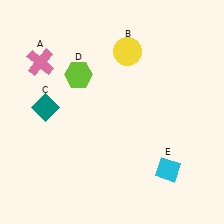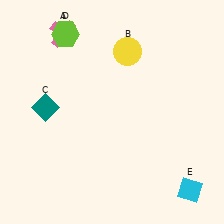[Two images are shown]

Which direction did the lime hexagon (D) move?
The lime hexagon (D) moved up.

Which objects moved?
The objects that moved are: the pink cross (A), the lime hexagon (D), the cyan diamond (E).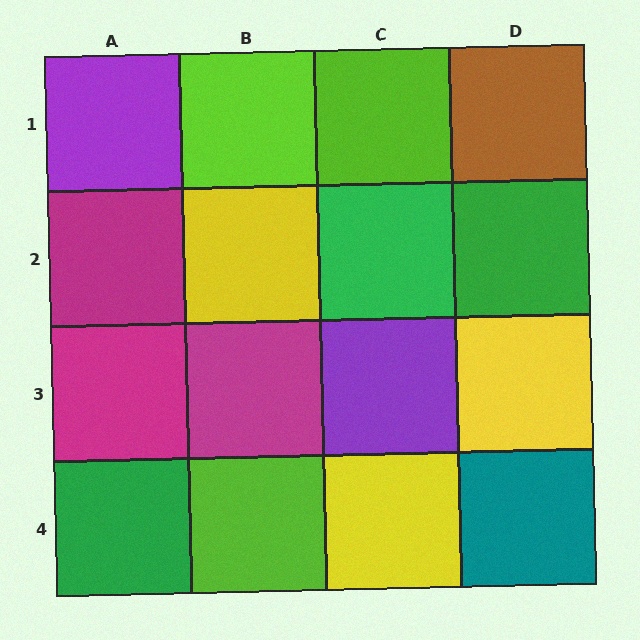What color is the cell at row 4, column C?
Yellow.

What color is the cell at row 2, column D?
Green.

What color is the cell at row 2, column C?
Green.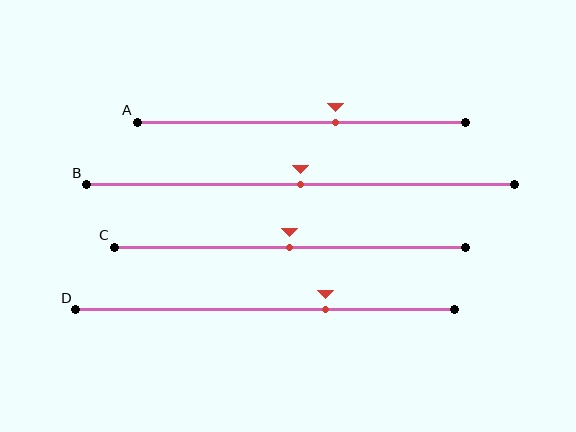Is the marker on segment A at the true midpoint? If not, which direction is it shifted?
No, the marker on segment A is shifted to the right by about 10% of the segment length.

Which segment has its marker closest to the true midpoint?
Segment B has its marker closest to the true midpoint.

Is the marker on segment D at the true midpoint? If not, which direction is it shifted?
No, the marker on segment D is shifted to the right by about 16% of the segment length.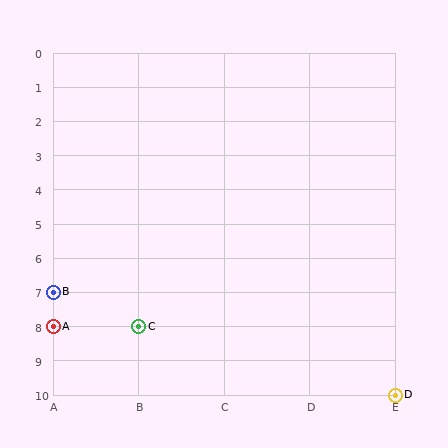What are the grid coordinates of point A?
Point A is at grid coordinates (A, 8).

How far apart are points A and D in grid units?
Points A and D are 4 columns and 2 rows apart (about 4.5 grid units diagonally).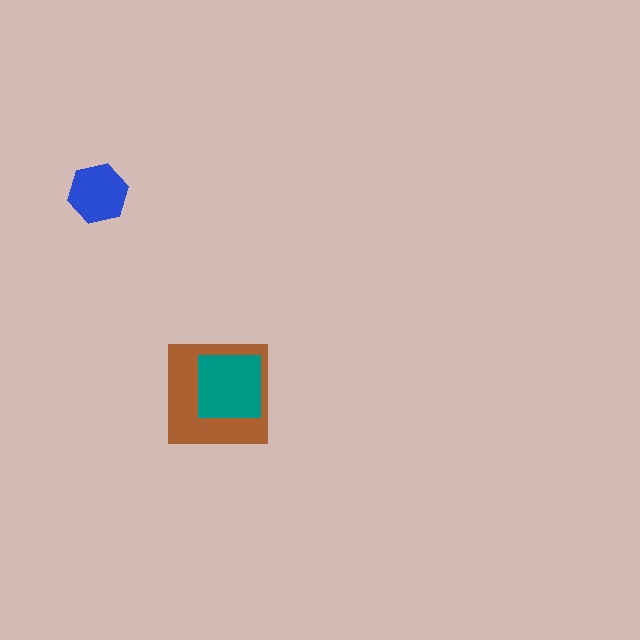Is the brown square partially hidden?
Yes, it is partially covered by another shape.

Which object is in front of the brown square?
The teal square is in front of the brown square.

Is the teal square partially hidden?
No, no other shape covers it.